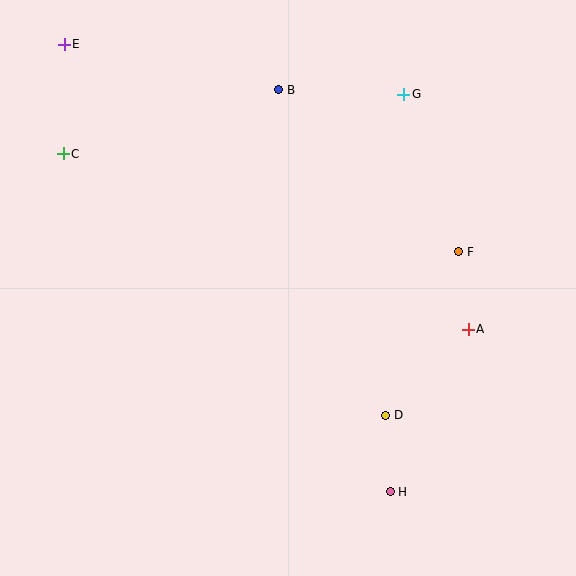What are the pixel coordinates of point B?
Point B is at (279, 90).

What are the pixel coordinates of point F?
Point F is at (458, 252).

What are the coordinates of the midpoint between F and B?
The midpoint between F and B is at (369, 171).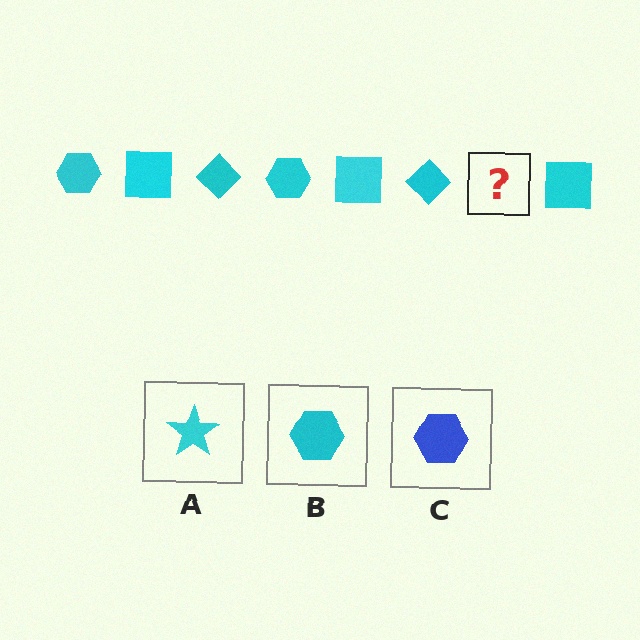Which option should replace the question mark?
Option B.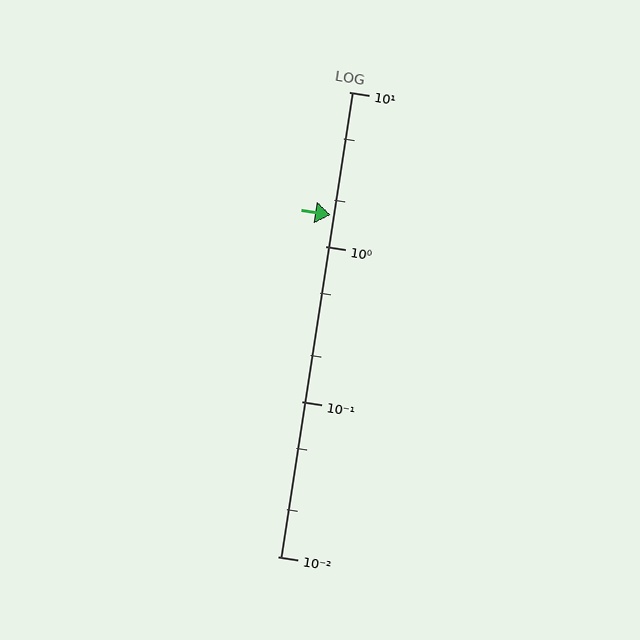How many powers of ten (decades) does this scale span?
The scale spans 3 decades, from 0.01 to 10.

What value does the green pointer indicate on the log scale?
The pointer indicates approximately 1.6.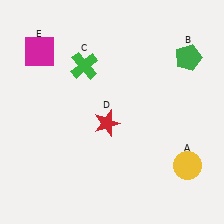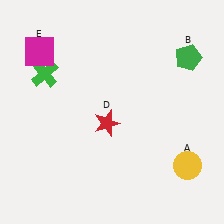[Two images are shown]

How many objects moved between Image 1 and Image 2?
1 object moved between the two images.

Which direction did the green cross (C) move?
The green cross (C) moved left.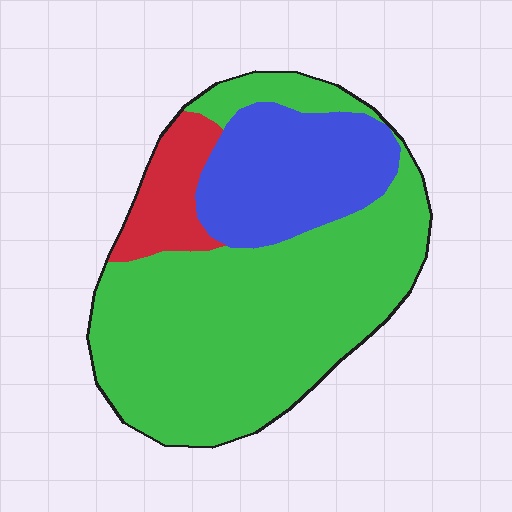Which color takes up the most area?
Green, at roughly 65%.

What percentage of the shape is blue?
Blue covers 24% of the shape.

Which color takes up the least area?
Red, at roughly 10%.